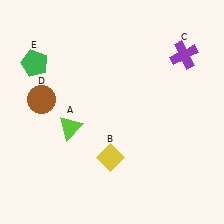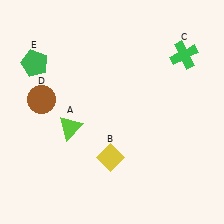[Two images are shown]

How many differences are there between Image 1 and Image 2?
There is 1 difference between the two images.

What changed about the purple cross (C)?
In Image 1, C is purple. In Image 2, it changed to green.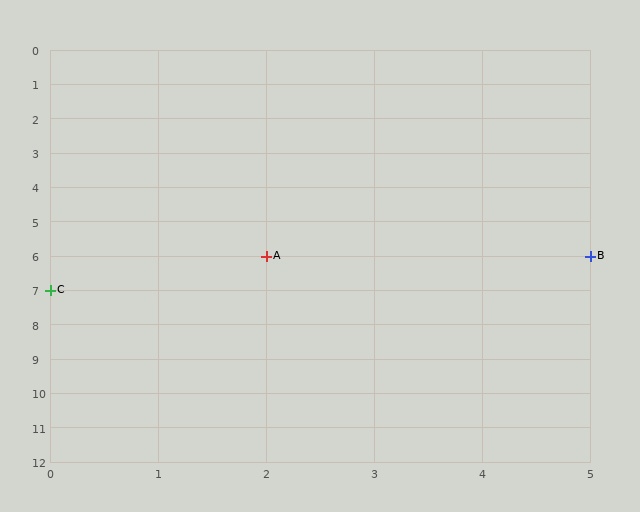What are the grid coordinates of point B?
Point B is at grid coordinates (5, 6).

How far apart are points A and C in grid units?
Points A and C are 2 columns and 1 row apart (about 2.2 grid units diagonally).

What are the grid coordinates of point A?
Point A is at grid coordinates (2, 6).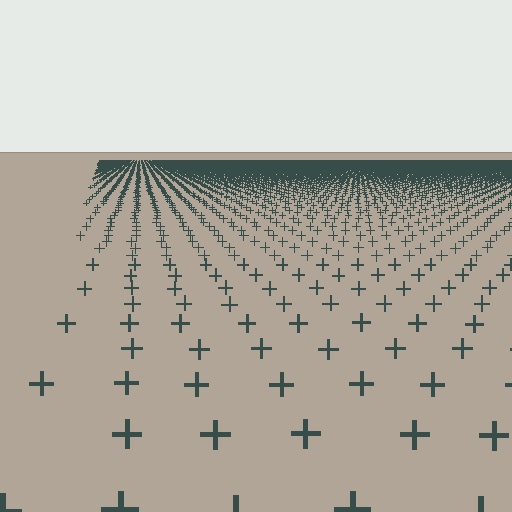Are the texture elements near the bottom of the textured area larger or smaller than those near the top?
Larger. Near the bottom, elements are closer to the viewer and appear at a bigger on-screen size.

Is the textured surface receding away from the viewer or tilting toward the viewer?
The surface is receding away from the viewer. Texture elements get smaller and denser toward the top.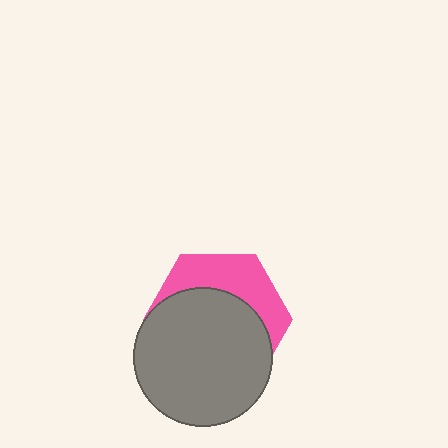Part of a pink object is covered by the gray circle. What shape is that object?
It is a hexagon.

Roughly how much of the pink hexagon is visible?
A small part of it is visible (roughly 35%).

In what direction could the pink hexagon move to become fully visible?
The pink hexagon could move up. That would shift it out from behind the gray circle entirely.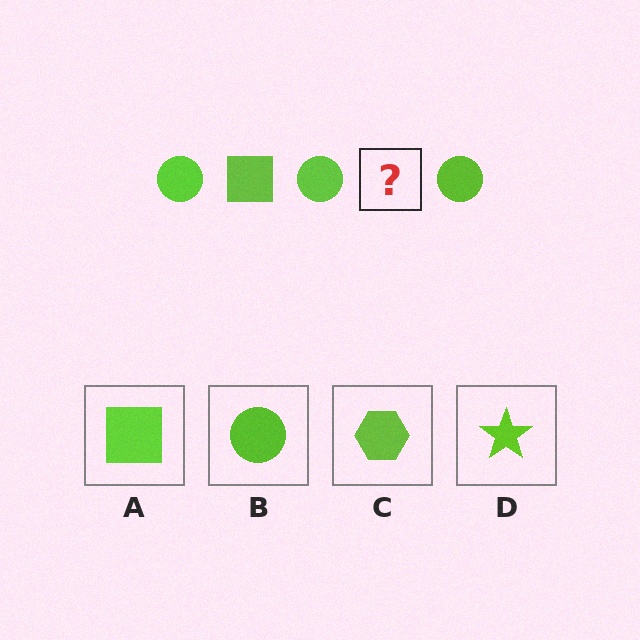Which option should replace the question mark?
Option A.